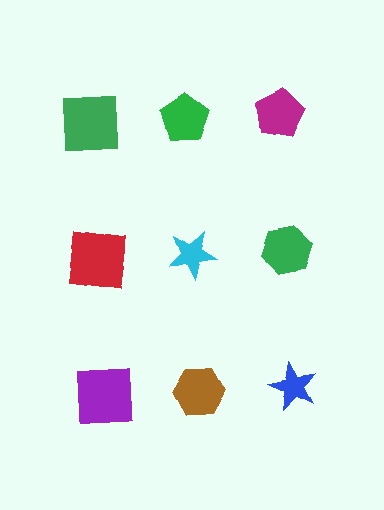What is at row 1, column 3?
A magenta pentagon.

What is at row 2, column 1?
A red square.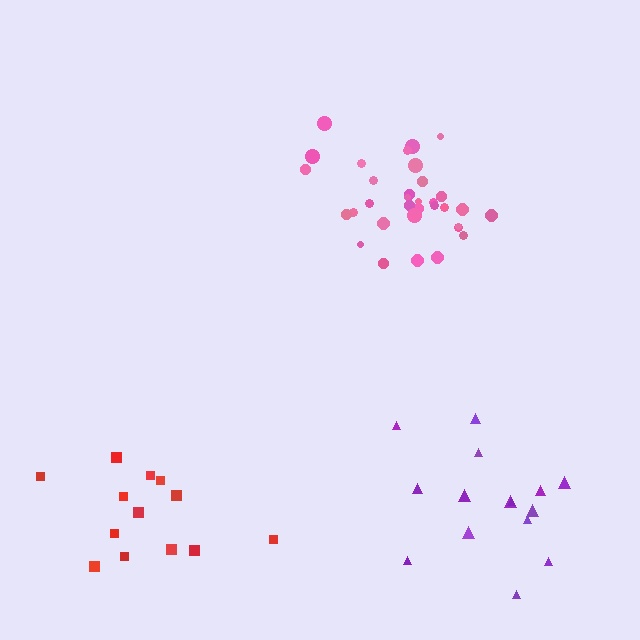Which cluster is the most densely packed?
Pink.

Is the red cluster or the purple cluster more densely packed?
Purple.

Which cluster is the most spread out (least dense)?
Red.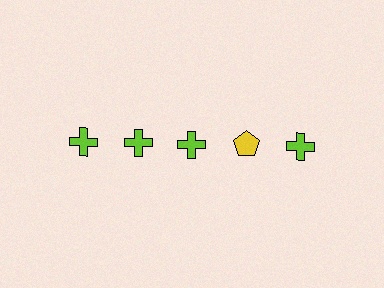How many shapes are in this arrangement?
There are 5 shapes arranged in a grid pattern.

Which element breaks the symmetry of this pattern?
The yellow pentagon in the top row, second from right column breaks the symmetry. All other shapes are lime crosses.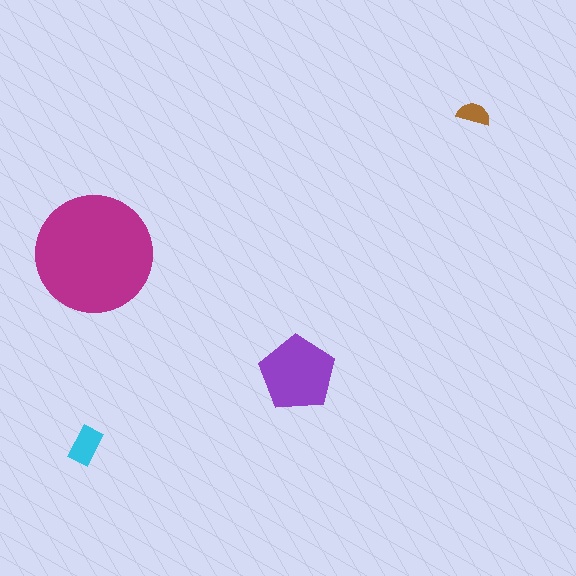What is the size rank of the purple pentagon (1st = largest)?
2nd.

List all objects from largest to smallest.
The magenta circle, the purple pentagon, the cyan rectangle, the brown semicircle.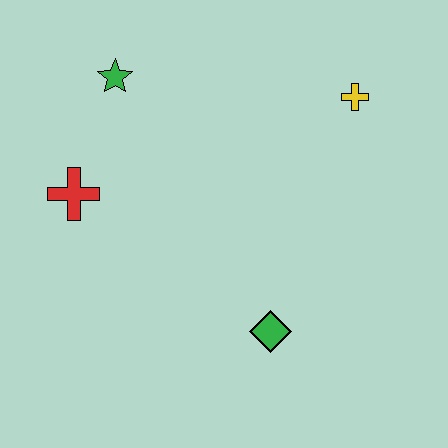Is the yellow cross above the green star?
No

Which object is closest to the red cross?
The green star is closest to the red cross.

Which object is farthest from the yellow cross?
The red cross is farthest from the yellow cross.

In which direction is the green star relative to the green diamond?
The green star is above the green diamond.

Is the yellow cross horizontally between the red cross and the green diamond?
No